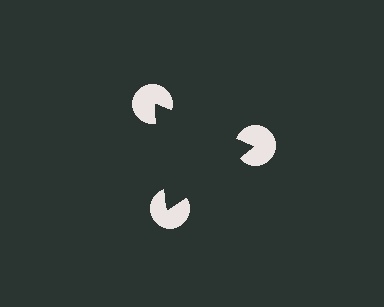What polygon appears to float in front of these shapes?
An illusory triangle — its edges are inferred from the aligned wedge cuts in the pac-man discs, not physically drawn.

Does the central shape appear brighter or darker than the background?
It typically appears slightly darker than the background, even though no actual brightness change is drawn.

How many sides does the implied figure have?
3 sides.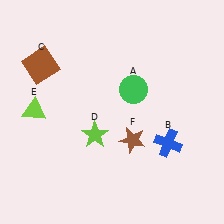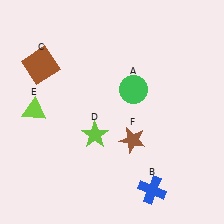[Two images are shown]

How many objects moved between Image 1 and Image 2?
1 object moved between the two images.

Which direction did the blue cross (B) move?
The blue cross (B) moved down.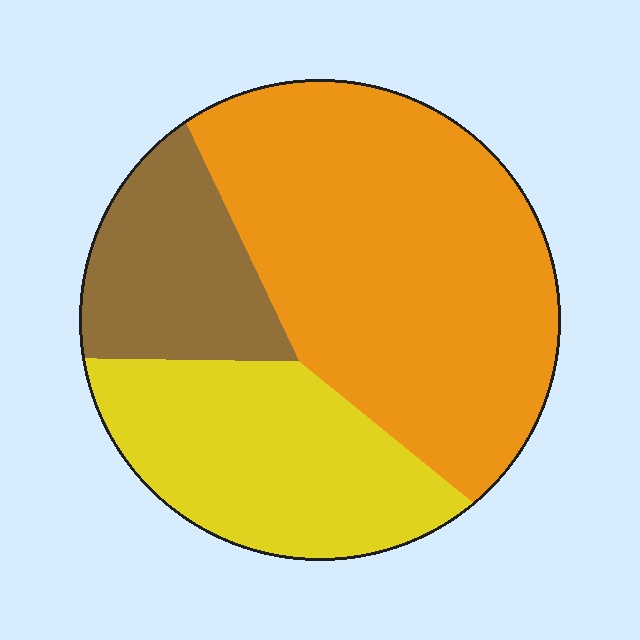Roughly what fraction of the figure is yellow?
Yellow covers roughly 30% of the figure.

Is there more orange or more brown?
Orange.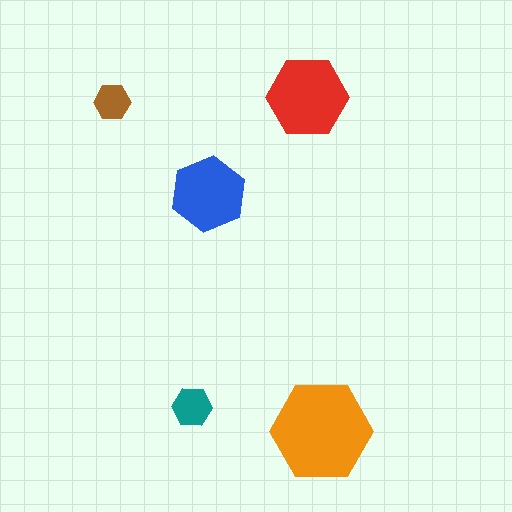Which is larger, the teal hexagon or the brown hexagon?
The teal one.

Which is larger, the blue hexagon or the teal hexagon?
The blue one.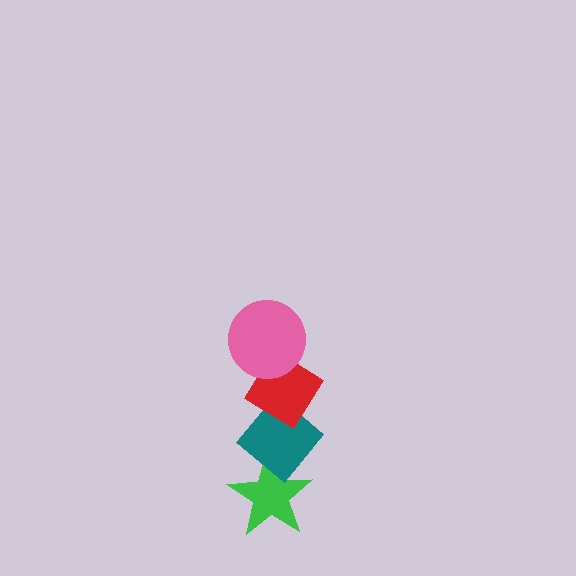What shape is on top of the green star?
The teal diamond is on top of the green star.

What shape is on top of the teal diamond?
The red diamond is on top of the teal diamond.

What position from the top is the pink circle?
The pink circle is 1st from the top.